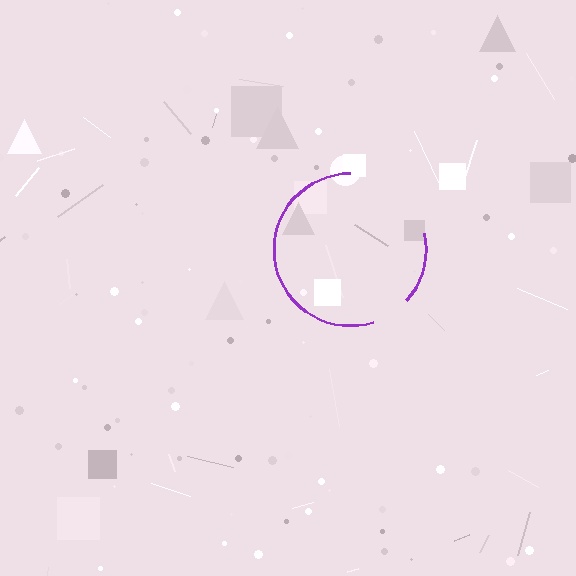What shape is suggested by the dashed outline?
The dashed outline suggests a circle.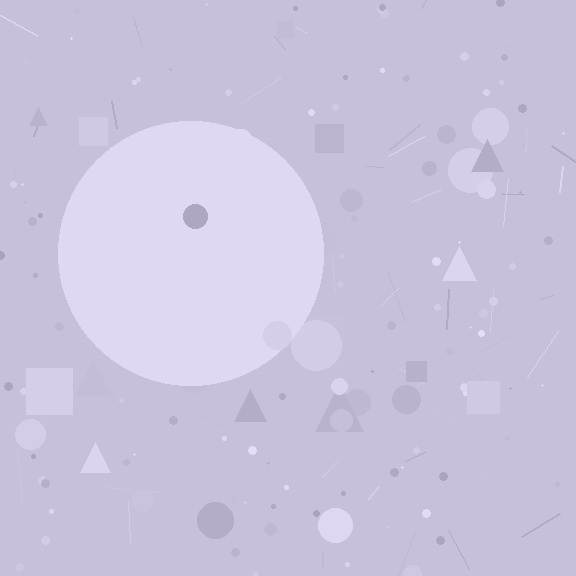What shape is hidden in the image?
A circle is hidden in the image.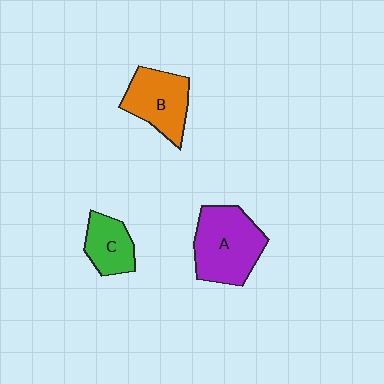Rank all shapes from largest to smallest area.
From largest to smallest: A (purple), B (orange), C (green).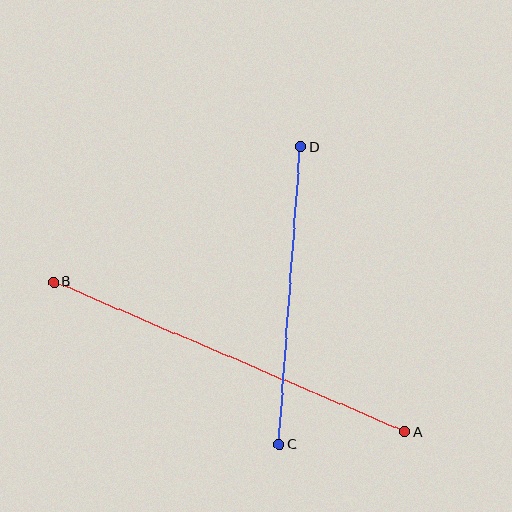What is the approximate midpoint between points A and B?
The midpoint is at approximately (229, 357) pixels.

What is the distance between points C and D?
The distance is approximately 298 pixels.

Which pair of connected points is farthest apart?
Points A and B are farthest apart.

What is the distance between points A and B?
The distance is approximately 382 pixels.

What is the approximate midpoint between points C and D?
The midpoint is at approximately (290, 296) pixels.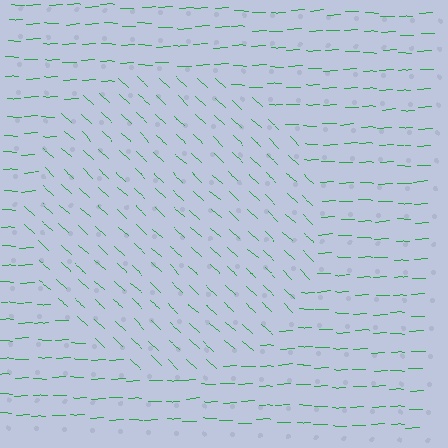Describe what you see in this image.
The image is filled with small green line segments. A circle region in the image has lines oriented differently from the surrounding lines, creating a visible texture boundary.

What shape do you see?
I see a circle.